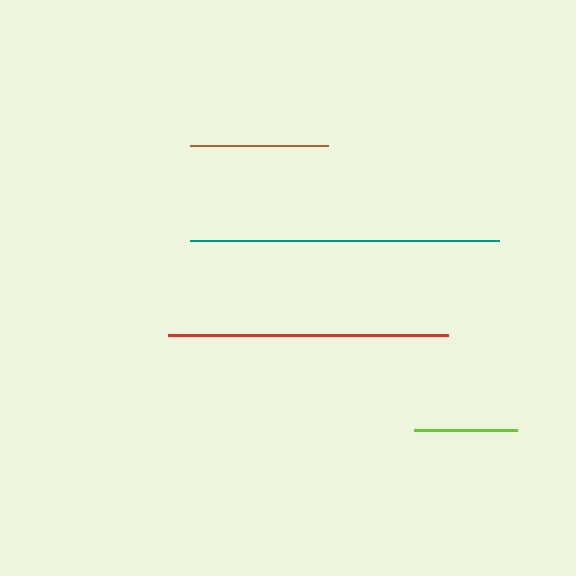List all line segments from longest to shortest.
From longest to shortest: teal, red, brown, lime.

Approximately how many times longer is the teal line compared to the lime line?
The teal line is approximately 3.0 times the length of the lime line.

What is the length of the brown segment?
The brown segment is approximately 137 pixels long.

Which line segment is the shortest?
The lime line is the shortest at approximately 104 pixels.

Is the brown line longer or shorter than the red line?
The red line is longer than the brown line.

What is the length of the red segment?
The red segment is approximately 280 pixels long.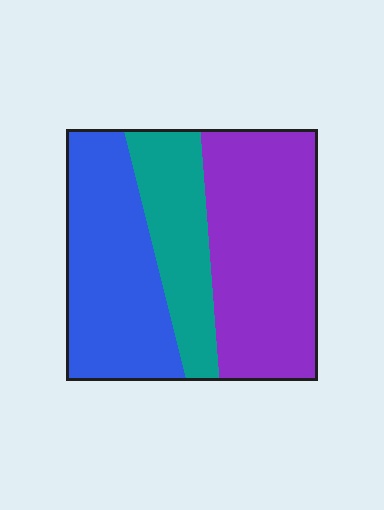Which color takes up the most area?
Purple, at roughly 45%.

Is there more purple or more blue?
Purple.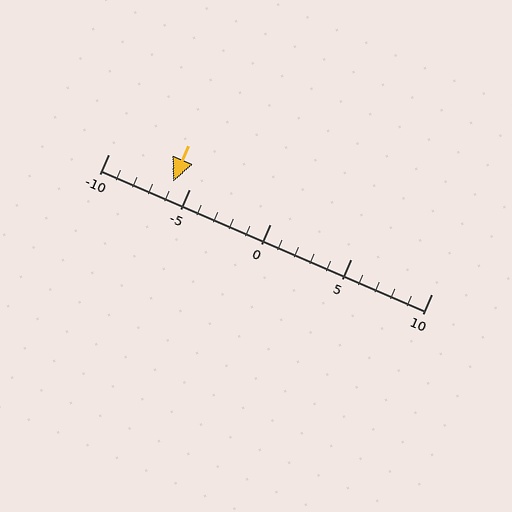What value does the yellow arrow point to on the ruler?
The yellow arrow points to approximately -6.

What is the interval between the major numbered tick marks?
The major tick marks are spaced 5 units apart.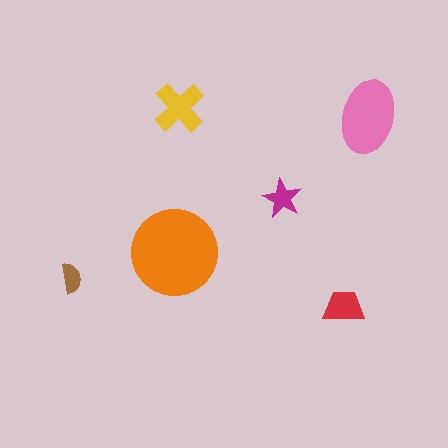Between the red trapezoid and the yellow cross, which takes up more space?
The yellow cross.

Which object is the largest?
The orange circle.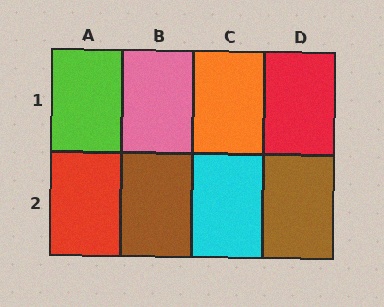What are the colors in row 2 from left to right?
Red, brown, cyan, brown.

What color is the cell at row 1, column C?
Orange.